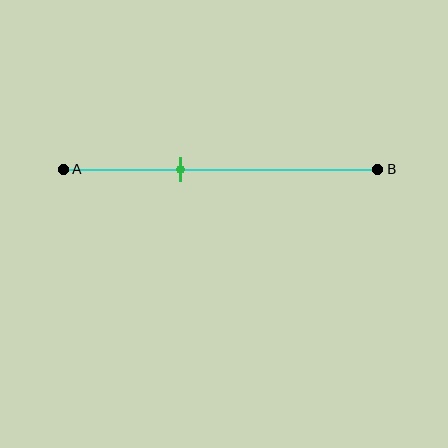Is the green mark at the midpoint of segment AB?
No, the mark is at about 35% from A, not at the 50% midpoint.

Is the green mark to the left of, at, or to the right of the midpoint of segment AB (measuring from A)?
The green mark is to the left of the midpoint of segment AB.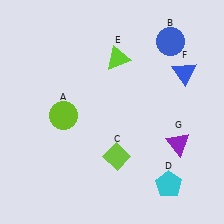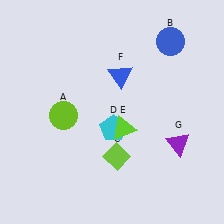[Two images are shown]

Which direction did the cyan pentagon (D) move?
The cyan pentagon (D) moved up.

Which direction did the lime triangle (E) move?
The lime triangle (E) moved down.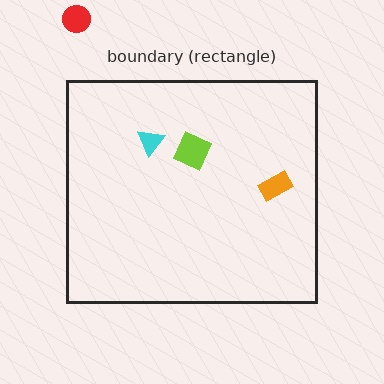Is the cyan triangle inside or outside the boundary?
Inside.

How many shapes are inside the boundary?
3 inside, 1 outside.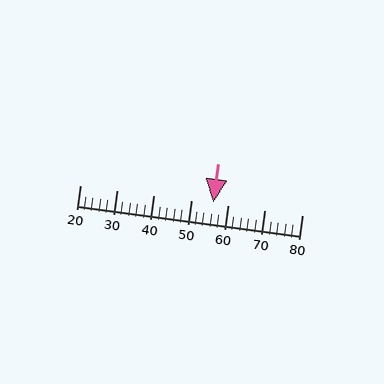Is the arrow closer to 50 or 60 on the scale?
The arrow is closer to 60.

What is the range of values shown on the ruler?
The ruler shows values from 20 to 80.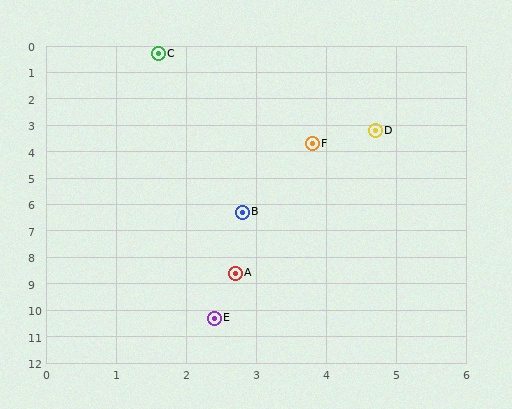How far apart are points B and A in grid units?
Points B and A are about 2.3 grid units apart.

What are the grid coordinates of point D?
Point D is at approximately (4.7, 3.2).